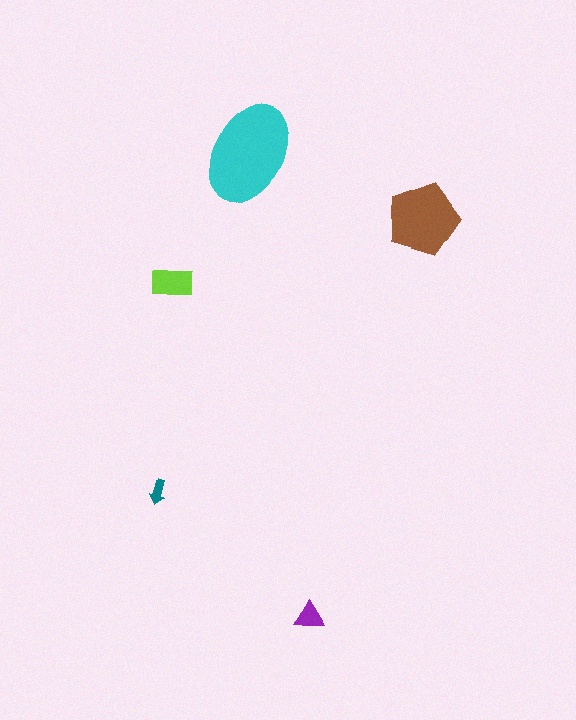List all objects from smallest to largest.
The teal arrow, the purple triangle, the lime rectangle, the brown pentagon, the cyan ellipse.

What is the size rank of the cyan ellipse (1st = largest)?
1st.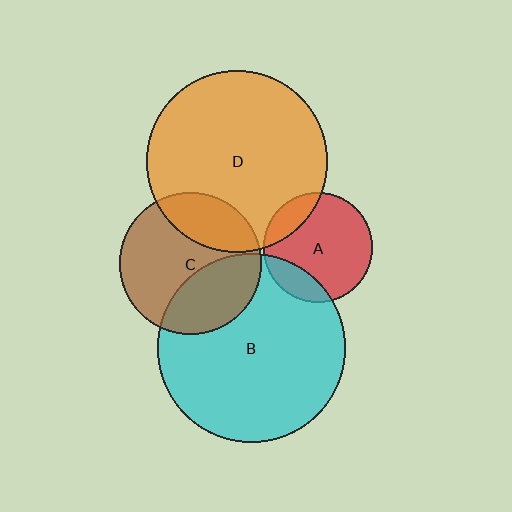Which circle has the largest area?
Circle B (cyan).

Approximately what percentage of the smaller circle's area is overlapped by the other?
Approximately 15%.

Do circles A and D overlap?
Yes.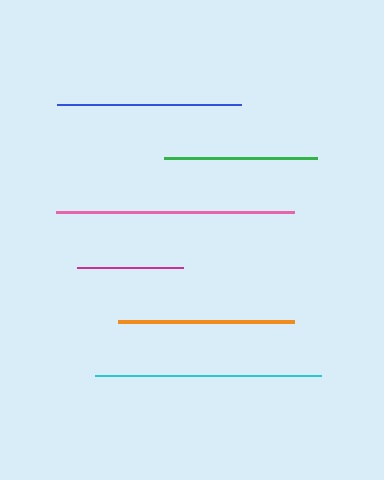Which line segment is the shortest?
The magenta line is the shortest at approximately 105 pixels.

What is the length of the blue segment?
The blue segment is approximately 184 pixels long.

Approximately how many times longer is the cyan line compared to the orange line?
The cyan line is approximately 1.3 times the length of the orange line.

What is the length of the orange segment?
The orange segment is approximately 176 pixels long.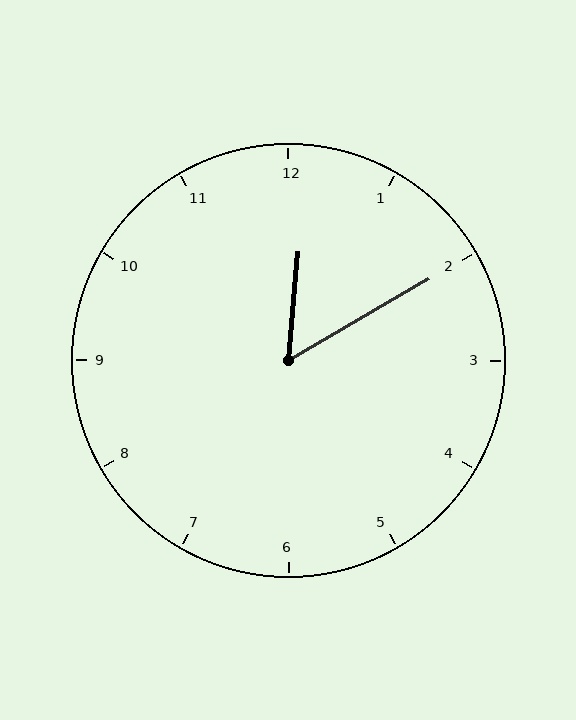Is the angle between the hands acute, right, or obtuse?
It is acute.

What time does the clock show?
12:10.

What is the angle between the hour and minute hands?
Approximately 55 degrees.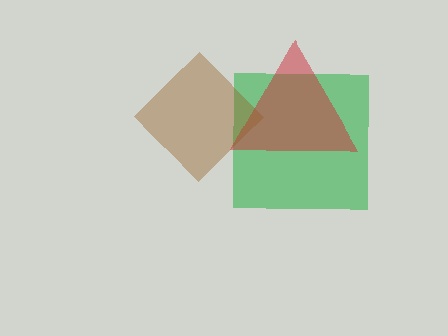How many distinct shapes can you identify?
There are 3 distinct shapes: a green square, a red triangle, a brown diamond.